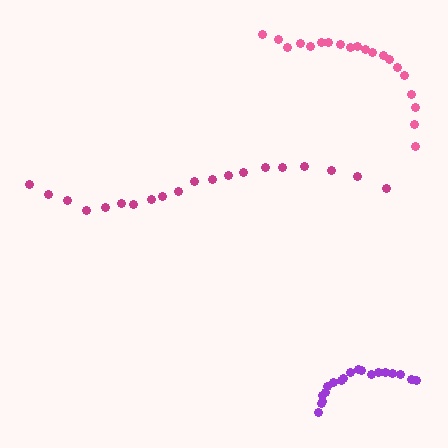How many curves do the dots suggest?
There are 3 distinct paths.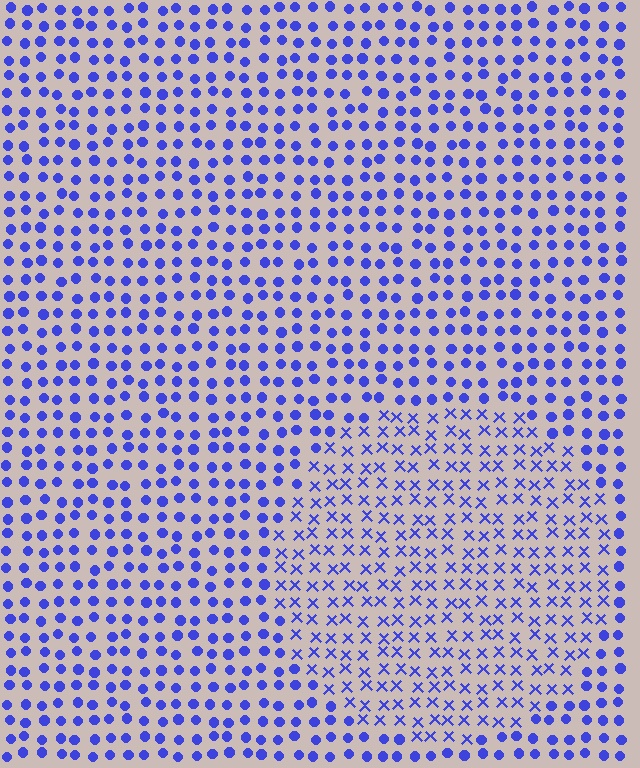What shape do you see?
I see a circle.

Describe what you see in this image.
The image is filled with small blue elements arranged in a uniform grid. A circle-shaped region contains X marks, while the surrounding area contains circles. The boundary is defined purely by the change in element shape.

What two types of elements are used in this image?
The image uses X marks inside the circle region and circles outside it.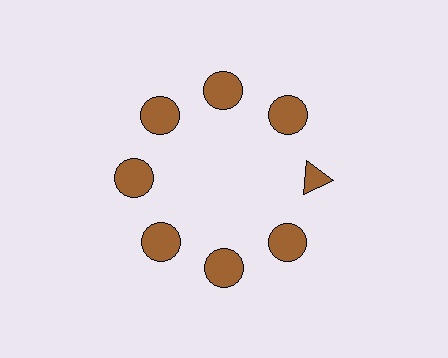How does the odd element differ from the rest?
It has a different shape: triangle instead of circle.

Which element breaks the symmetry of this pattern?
The brown triangle at roughly the 3 o'clock position breaks the symmetry. All other shapes are brown circles.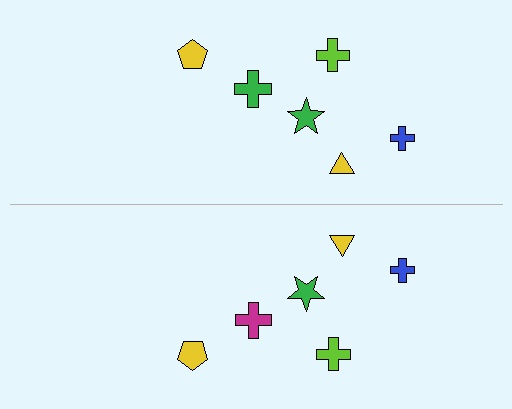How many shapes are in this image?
There are 12 shapes in this image.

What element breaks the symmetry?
The magenta cross on the bottom side breaks the symmetry — its mirror counterpart is green.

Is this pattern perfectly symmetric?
No, the pattern is not perfectly symmetric. The magenta cross on the bottom side breaks the symmetry — its mirror counterpart is green.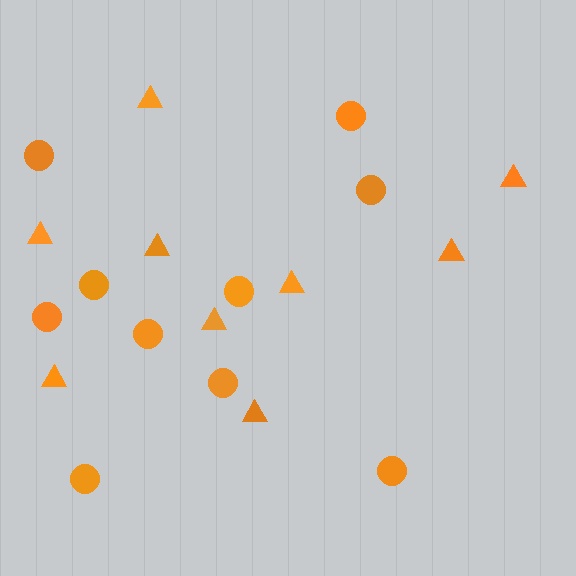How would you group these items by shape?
There are 2 groups: one group of triangles (9) and one group of circles (10).